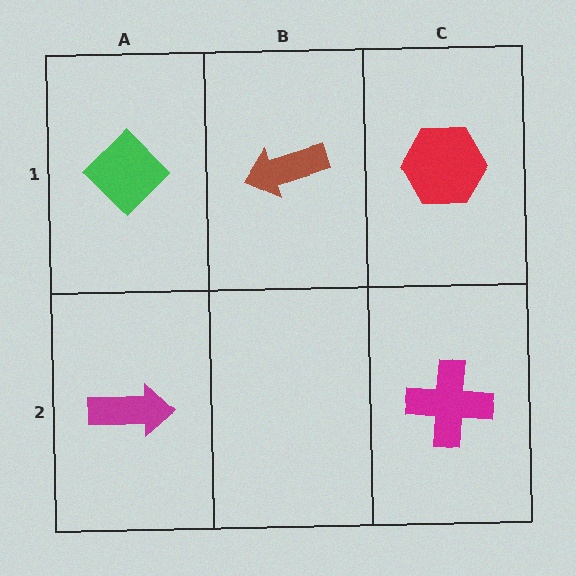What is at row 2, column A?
A magenta arrow.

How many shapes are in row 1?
3 shapes.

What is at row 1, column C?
A red hexagon.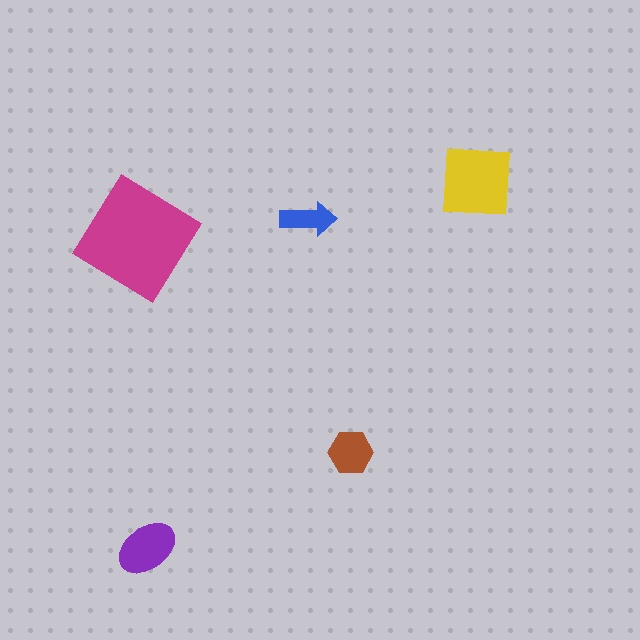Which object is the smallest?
The blue arrow.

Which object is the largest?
The magenta diamond.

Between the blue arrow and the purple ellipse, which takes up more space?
The purple ellipse.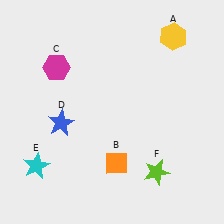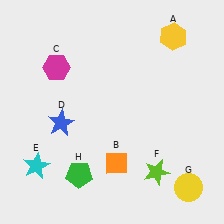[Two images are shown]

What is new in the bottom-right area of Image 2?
A yellow circle (G) was added in the bottom-right area of Image 2.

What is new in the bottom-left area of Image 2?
A green pentagon (H) was added in the bottom-left area of Image 2.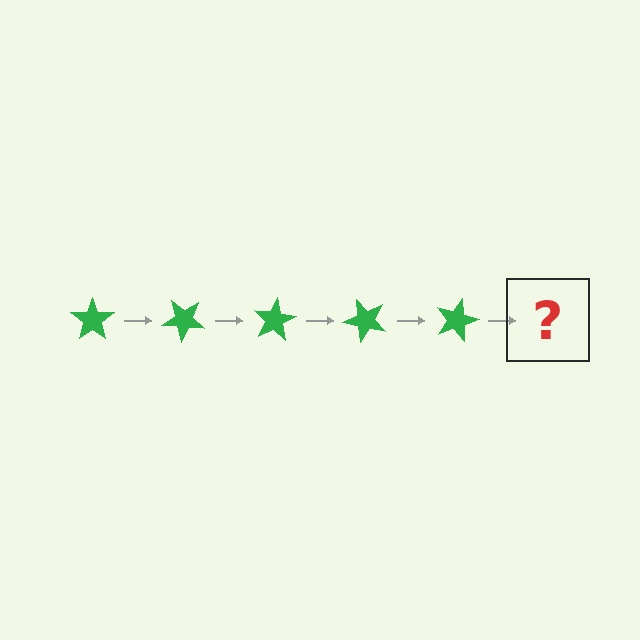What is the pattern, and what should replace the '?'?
The pattern is that the star rotates 40 degrees each step. The '?' should be a green star rotated 200 degrees.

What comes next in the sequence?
The next element should be a green star rotated 200 degrees.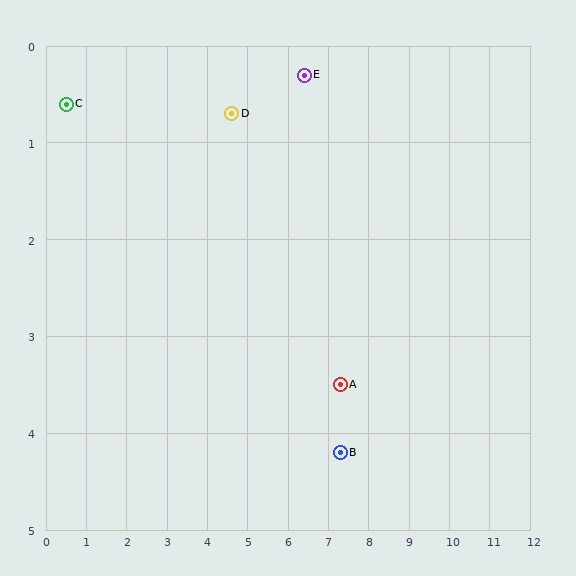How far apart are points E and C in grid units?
Points E and C are about 5.9 grid units apart.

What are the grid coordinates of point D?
Point D is at approximately (4.6, 0.7).